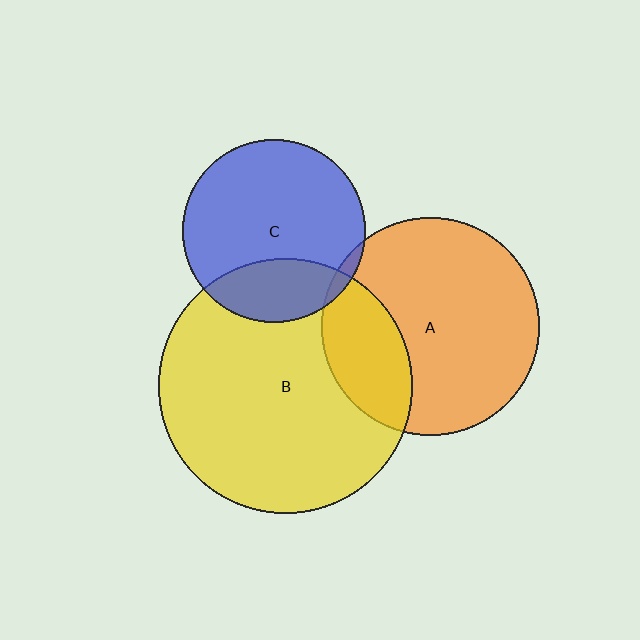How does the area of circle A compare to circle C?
Approximately 1.4 times.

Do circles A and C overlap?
Yes.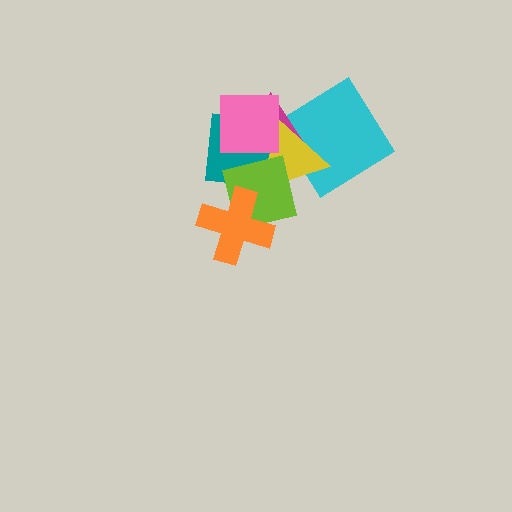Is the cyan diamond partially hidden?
Yes, it is partially covered by another shape.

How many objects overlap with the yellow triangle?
5 objects overlap with the yellow triangle.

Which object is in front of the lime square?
The orange cross is in front of the lime square.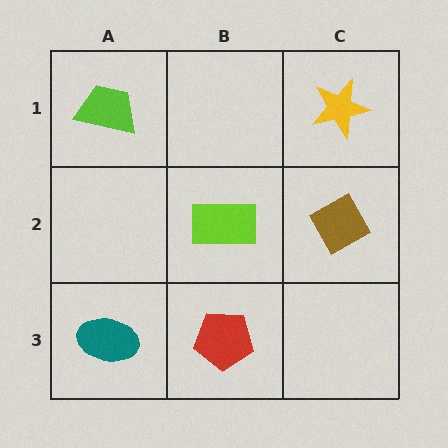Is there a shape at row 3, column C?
No, that cell is empty.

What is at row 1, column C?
A yellow star.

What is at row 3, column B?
A red pentagon.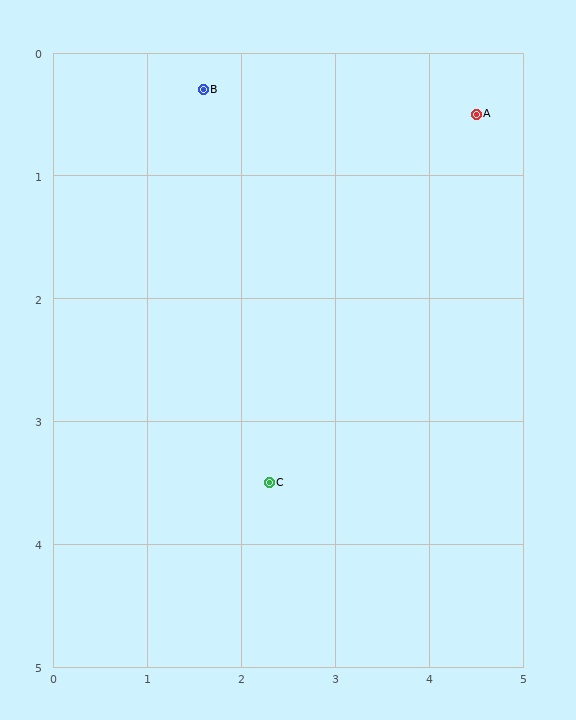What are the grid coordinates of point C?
Point C is at approximately (2.3, 3.5).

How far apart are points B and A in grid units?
Points B and A are about 2.9 grid units apart.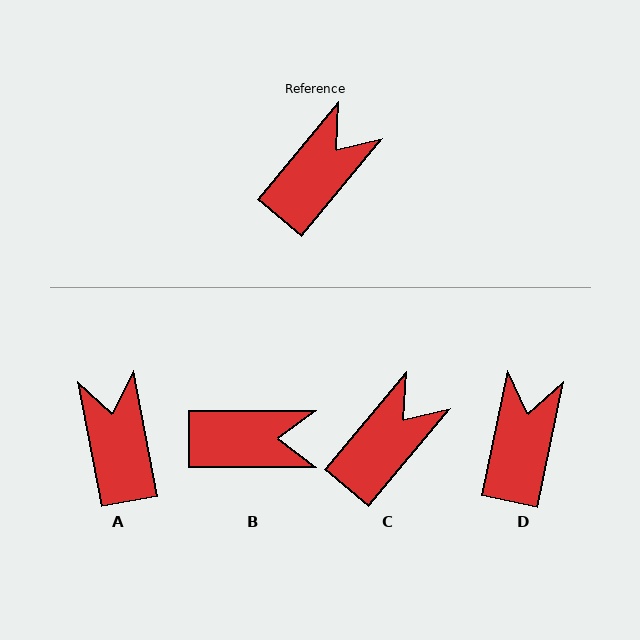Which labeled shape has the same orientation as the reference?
C.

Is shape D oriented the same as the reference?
No, it is off by about 28 degrees.